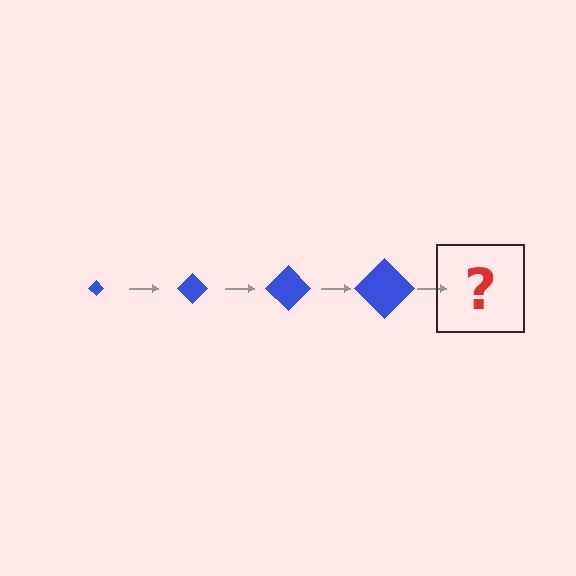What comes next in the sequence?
The next element should be a blue diamond, larger than the previous one.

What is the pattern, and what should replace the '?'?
The pattern is that the diamond gets progressively larger each step. The '?' should be a blue diamond, larger than the previous one.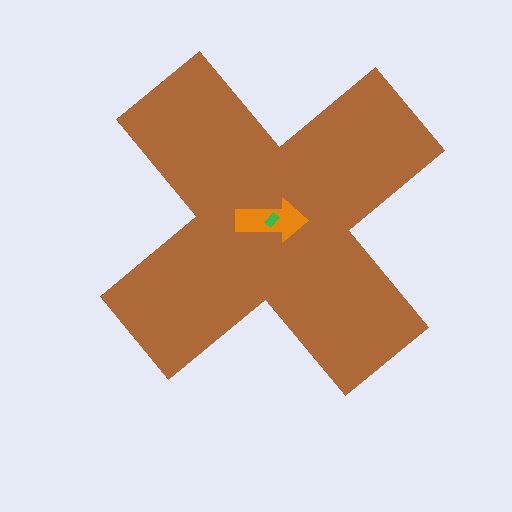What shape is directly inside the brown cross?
The orange arrow.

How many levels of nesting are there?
3.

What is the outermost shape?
The brown cross.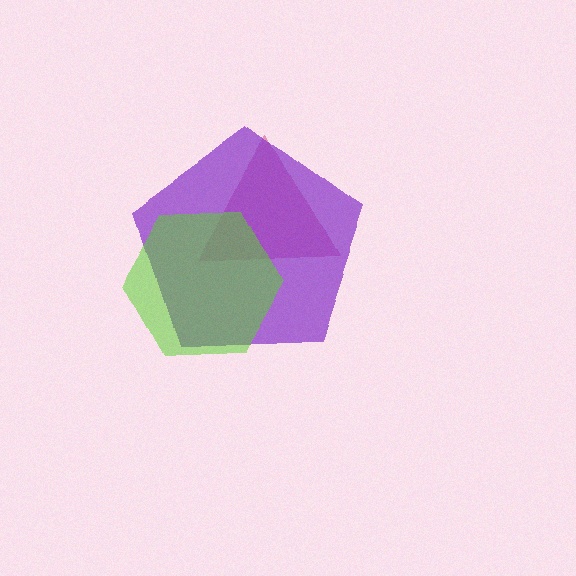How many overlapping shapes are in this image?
There are 3 overlapping shapes in the image.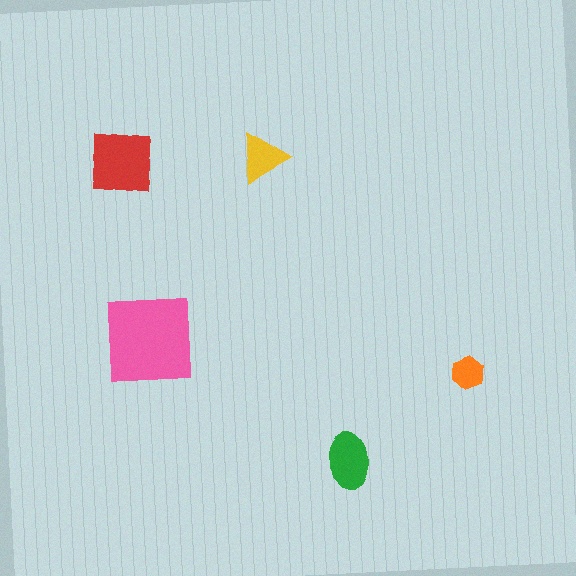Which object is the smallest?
The orange hexagon.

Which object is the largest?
The pink square.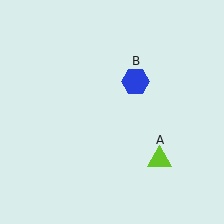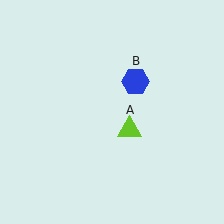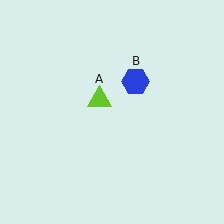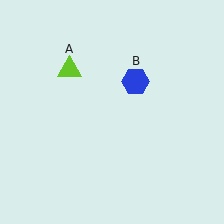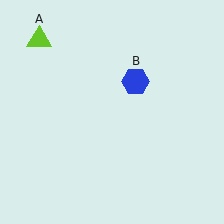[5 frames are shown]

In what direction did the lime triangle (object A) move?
The lime triangle (object A) moved up and to the left.